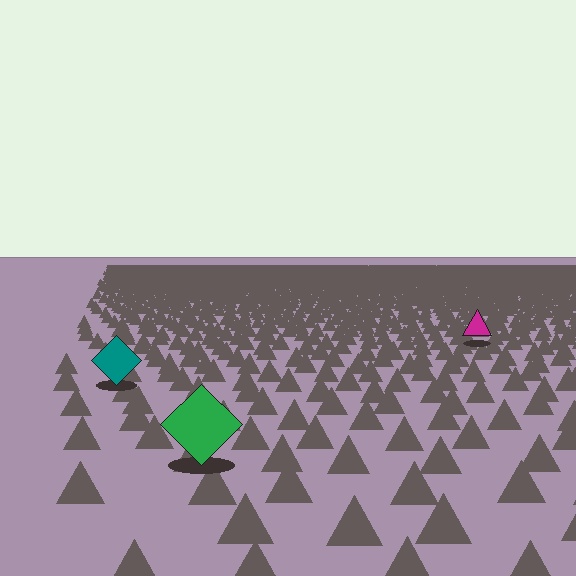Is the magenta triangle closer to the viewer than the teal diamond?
No. The teal diamond is closer — you can tell from the texture gradient: the ground texture is coarser near it.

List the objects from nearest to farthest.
From nearest to farthest: the green diamond, the teal diamond, the magenta triangle.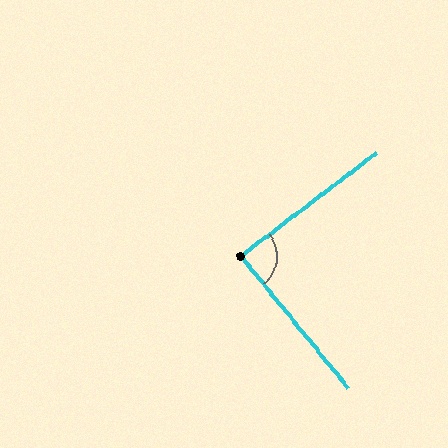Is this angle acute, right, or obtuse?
It is approximately a right angle.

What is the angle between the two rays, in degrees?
Approximately 88 degrees.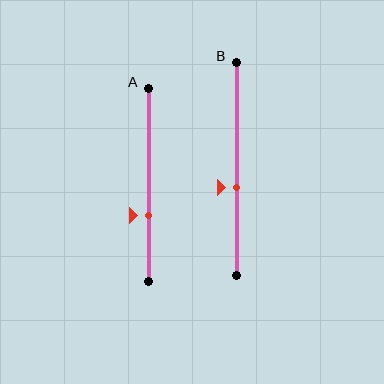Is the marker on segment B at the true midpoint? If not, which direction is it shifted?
No, the marker on segment B is shifted downward by about 8% of the segment length.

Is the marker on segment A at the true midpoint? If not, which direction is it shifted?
No, the marker on segment A is shifted downward by about 16% of the segment length.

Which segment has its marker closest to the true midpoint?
Segment B has its marker closest to the true midpoint.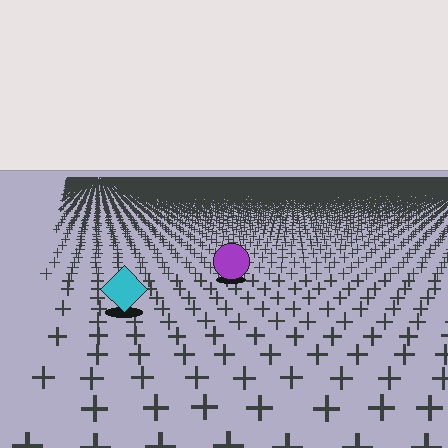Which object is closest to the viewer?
The cyan diamond is closest. The texture marks near it are larger and more spread out.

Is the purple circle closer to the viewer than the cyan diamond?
No. The cyan diamond is closer — you can tell from the texture gradient: the ground texture is coarser near it.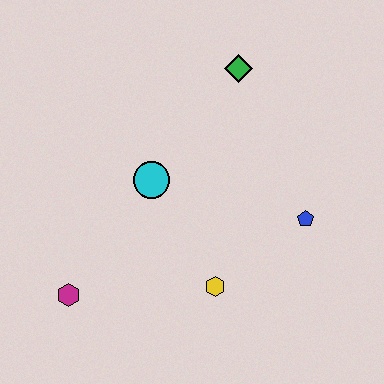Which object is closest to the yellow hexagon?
The blue pentagon is closest to the yellow hexagon.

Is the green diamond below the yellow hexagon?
No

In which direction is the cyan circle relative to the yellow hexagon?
The cyan circle is above the yellow hexagon.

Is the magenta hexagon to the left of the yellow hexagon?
Yes